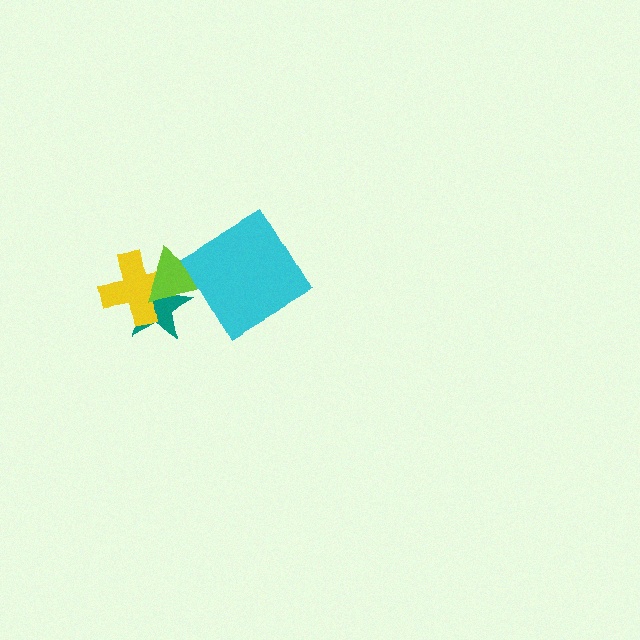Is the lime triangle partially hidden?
Yes, it is partially covered by another shape.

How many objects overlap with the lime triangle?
3 objects overlap with the lime triangle.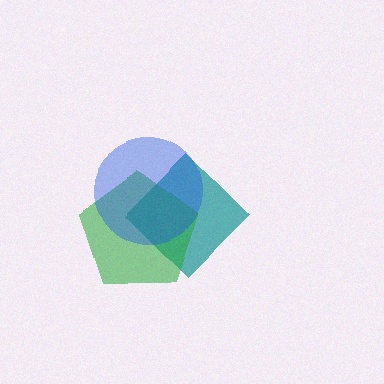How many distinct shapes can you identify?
There are 3 distinct shapes: a teal diamond, a green pentagon, a blue circle.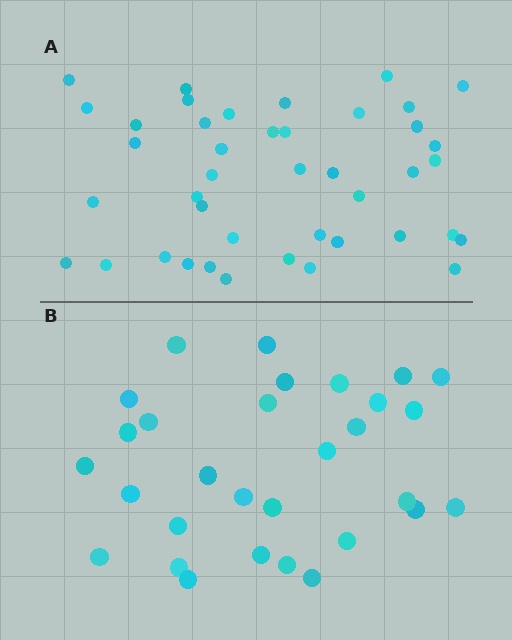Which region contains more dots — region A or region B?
Region A (the top region) has more dots.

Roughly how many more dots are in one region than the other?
Region A has roughly 12 or so more dots than region B.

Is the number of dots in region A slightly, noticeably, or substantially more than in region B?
Region A has noticeably more, but not dramatically so. The ratio is roughly 1.4 to 1.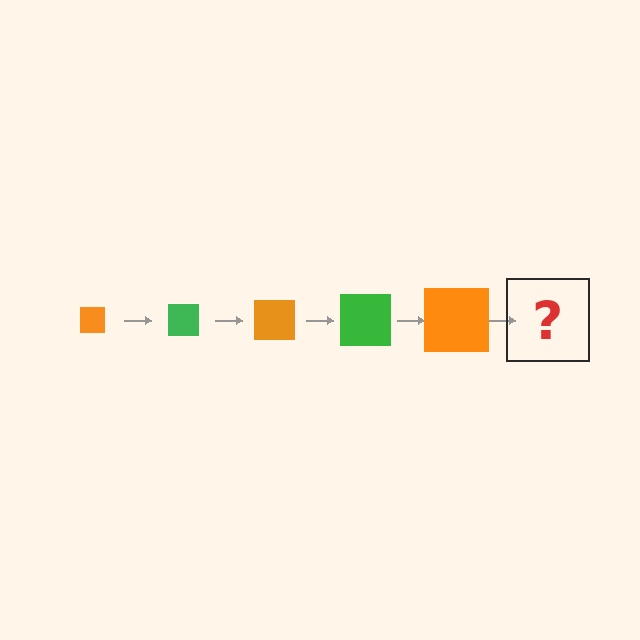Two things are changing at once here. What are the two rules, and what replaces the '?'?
The two rules are that the square grows larger each step and the color cycles through orange and green. The '?' should be a green square, larger than the previous one.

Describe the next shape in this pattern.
It should be a green square, larger than the previous one.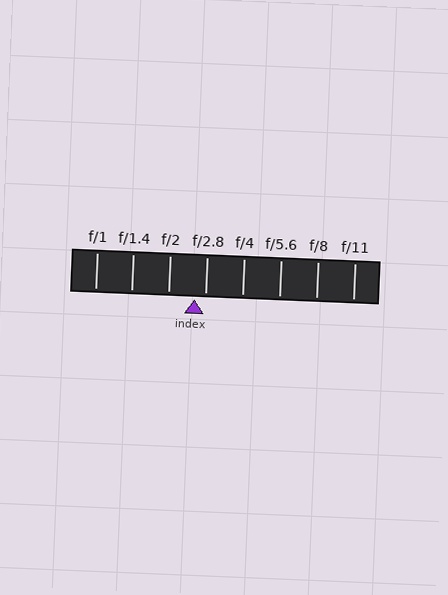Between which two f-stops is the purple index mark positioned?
The index mark is between f/2 and f/2.8.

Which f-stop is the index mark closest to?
The index mark is closest to f/2.8.